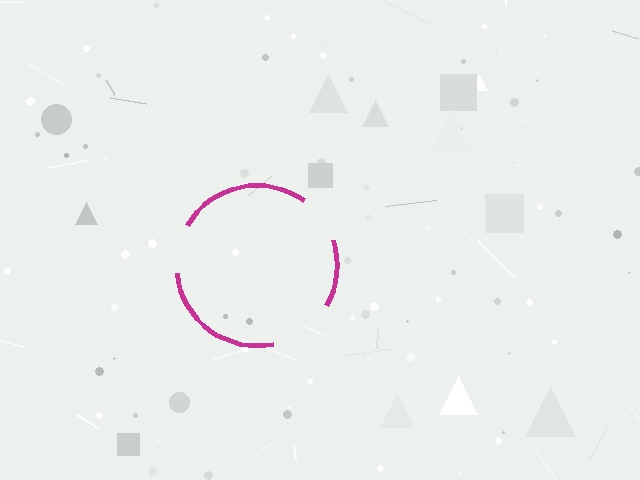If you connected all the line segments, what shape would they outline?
They would outline a circle.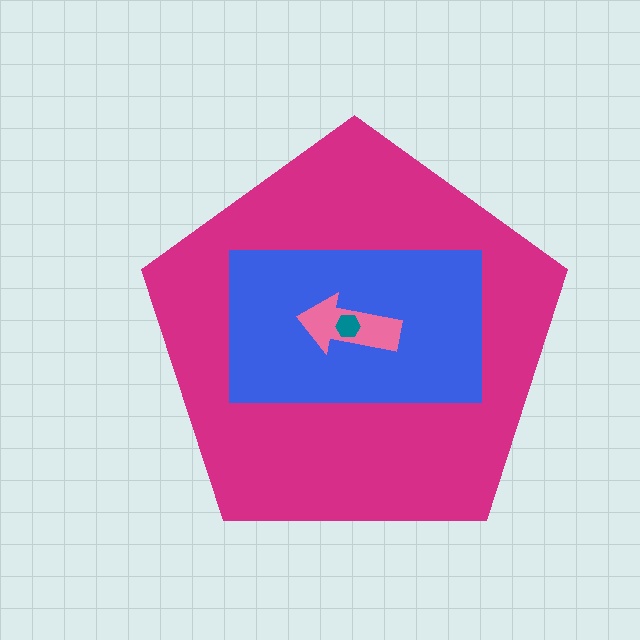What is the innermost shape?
The teal hexagon.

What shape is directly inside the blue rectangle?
The pink arrow.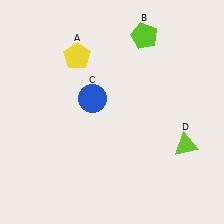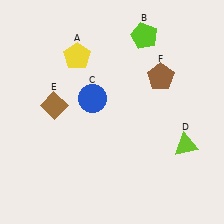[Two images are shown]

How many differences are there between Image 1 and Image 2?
There are 2 differences between the two images.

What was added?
A brown diamond (E), a brown pentagon (F) were added in Image 2.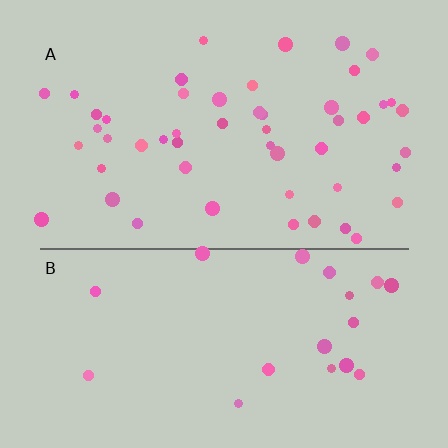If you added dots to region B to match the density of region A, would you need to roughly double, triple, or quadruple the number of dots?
Approximately double.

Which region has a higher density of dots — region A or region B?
A (the top).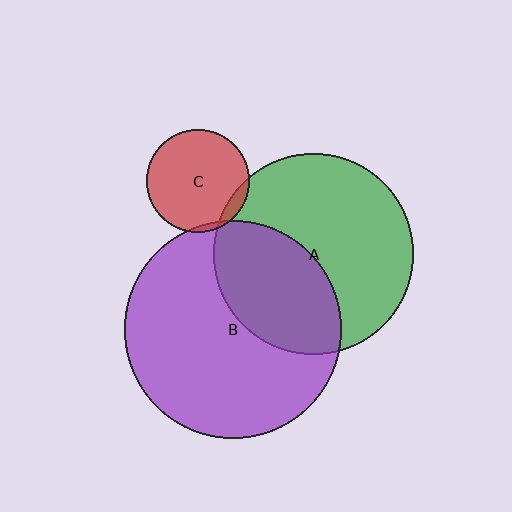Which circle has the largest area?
Circle B (purple).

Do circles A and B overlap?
Yes.